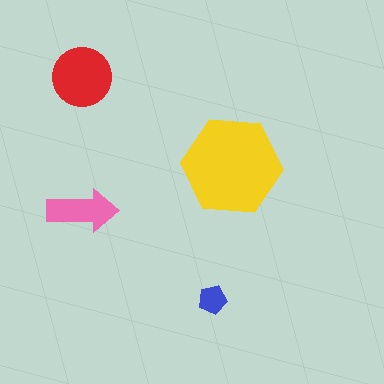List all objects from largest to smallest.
The yellow hexagon, the red circle, the pink arrow, the blue pentagon.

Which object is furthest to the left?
The red circle is leftmost.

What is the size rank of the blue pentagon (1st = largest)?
4th.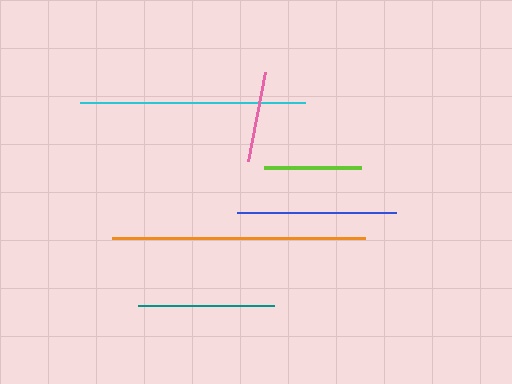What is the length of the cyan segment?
The cyan segment is approximately 225 pixels long.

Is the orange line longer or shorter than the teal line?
The orange line is longer than the teal line.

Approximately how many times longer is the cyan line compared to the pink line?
The cyan line is approximately 2.5 times the length of the pink line.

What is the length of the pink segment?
The pink segment is approximately 91 pixels long.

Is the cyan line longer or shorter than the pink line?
The cyan line is longer than the pink line.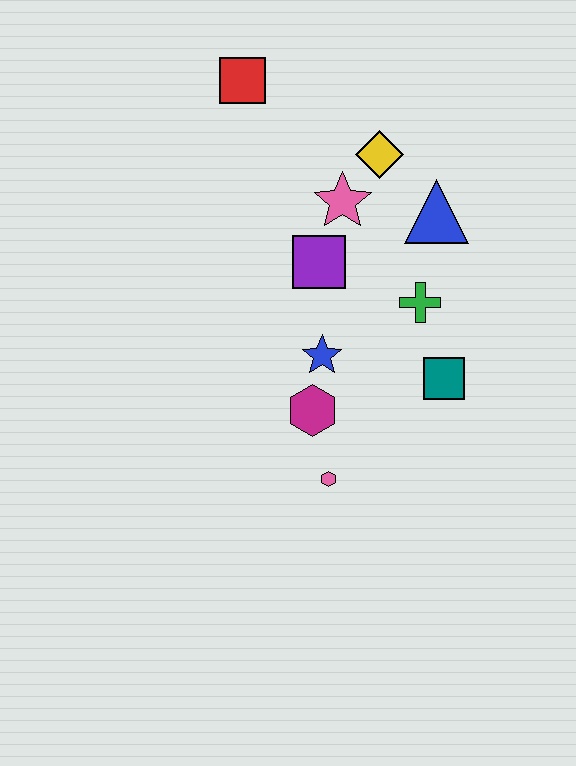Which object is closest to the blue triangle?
The yellow diamond is closest to the blue triangle.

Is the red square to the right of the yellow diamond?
No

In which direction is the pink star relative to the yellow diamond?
The pink star is below the yellow diamond.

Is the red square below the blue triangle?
No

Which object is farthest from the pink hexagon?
The red square is farthest from the pink hexagon.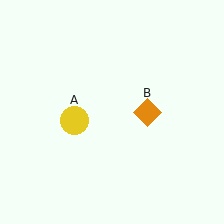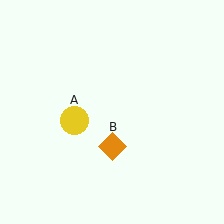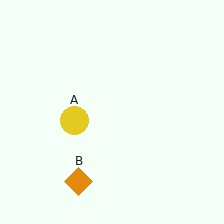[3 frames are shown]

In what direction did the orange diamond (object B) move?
The orange diamond (object B) moved down and to the left.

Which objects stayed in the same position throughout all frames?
Yellow circle (object A) remained stationary.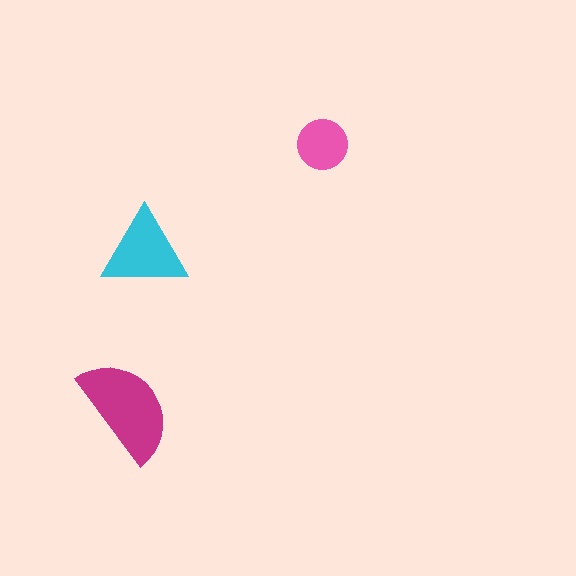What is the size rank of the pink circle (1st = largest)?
3rd.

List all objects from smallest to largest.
The pink circle, the cyan triangle, the magenta semicircle.